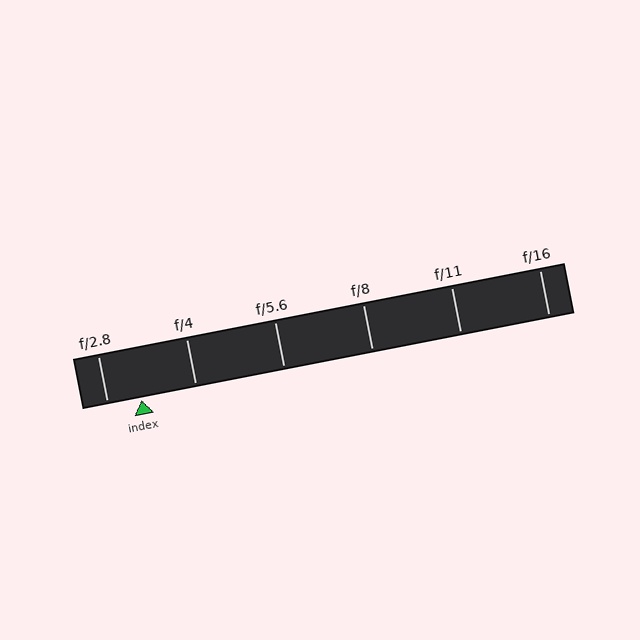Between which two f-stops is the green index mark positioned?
The index mark is between f/2.8 and f/4.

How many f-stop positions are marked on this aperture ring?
There are 6 f-stop positions marked.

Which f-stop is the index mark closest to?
The index mark is closest to f/2.8.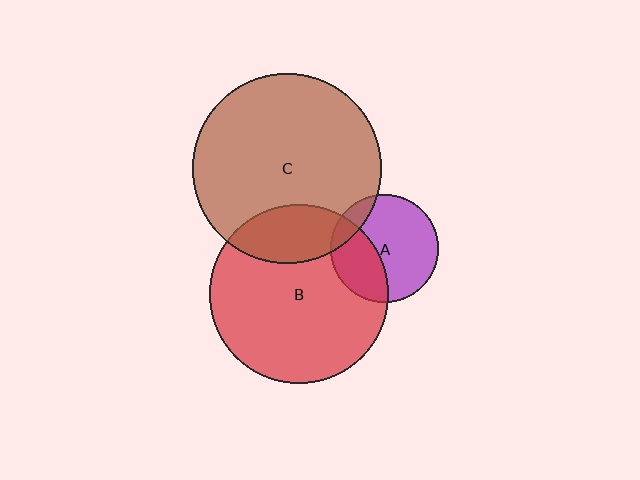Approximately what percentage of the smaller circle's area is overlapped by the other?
Approximately 10%.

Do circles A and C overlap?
Yes.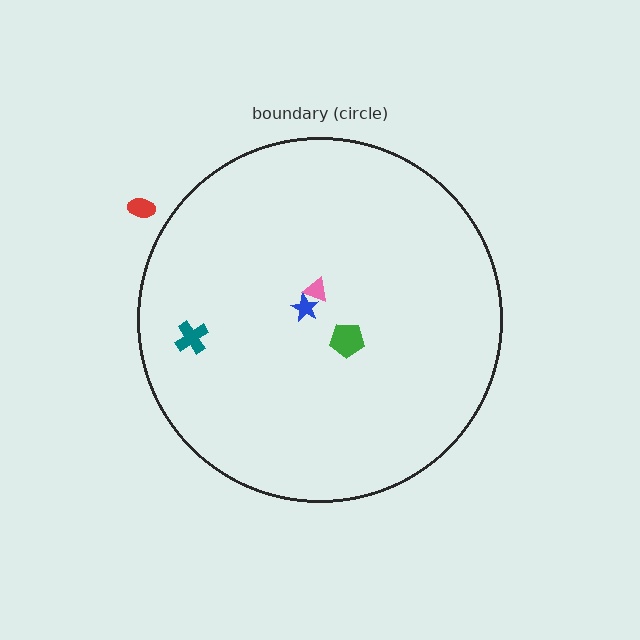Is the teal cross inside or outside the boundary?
Inside.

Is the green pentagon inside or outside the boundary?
Inside.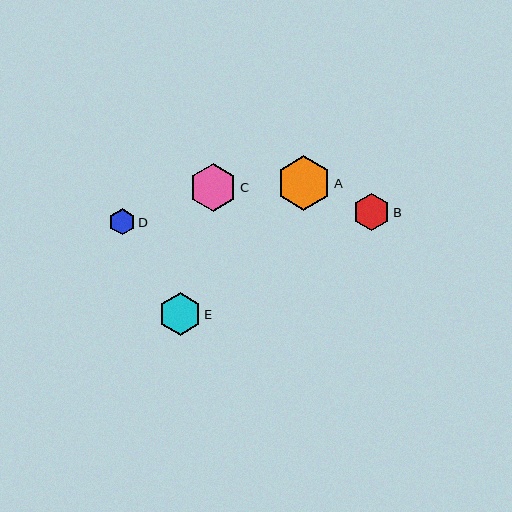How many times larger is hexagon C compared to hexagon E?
Hexagon C is approximately 1.1 times the size of hexagon E.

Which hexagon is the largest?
Hexagon A is the largest with a size of approximately 54 pixels.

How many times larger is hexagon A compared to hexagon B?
Hexagon A is approximately 1.4 times the size of hexagon B.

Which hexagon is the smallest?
Hexagon D is the smallest with a size of approximately 26 pixels.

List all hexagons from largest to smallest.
From largest to smallest: A, C, E, B, D.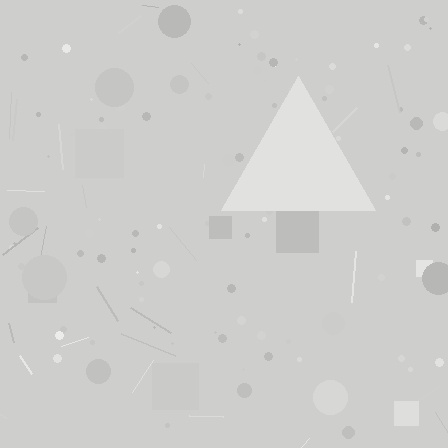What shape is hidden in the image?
A triangle is hidden in the image.